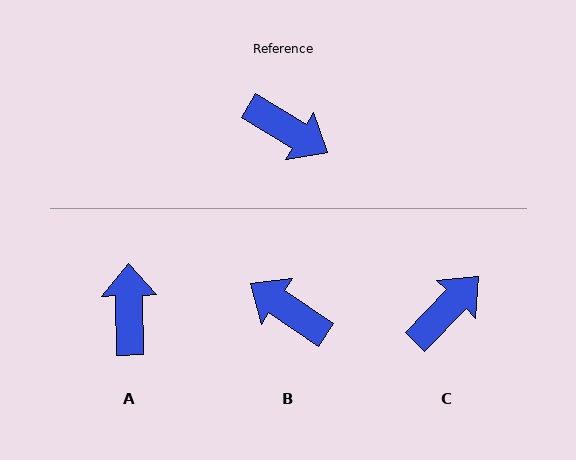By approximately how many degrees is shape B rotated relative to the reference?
Approximately 177 degrees counter-clockwise.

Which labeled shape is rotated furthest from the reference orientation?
B, about 177 degrees away.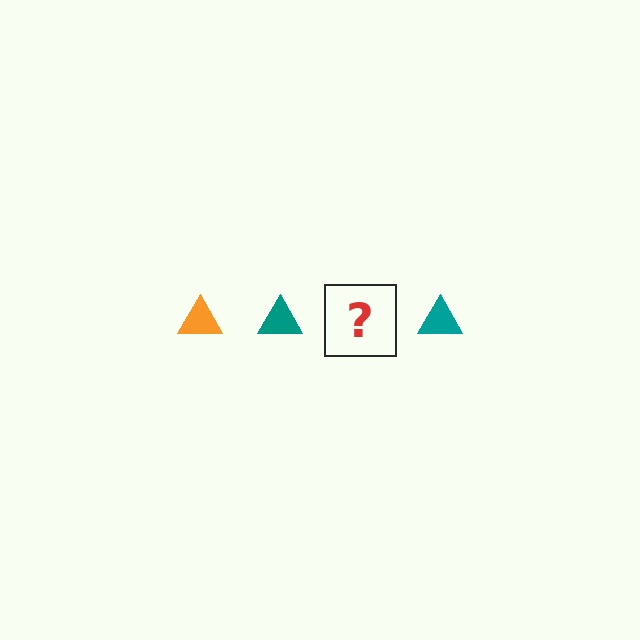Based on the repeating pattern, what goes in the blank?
The blank should be an orange triangle.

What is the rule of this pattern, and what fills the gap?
The rule is that the pattern cycles through orange, teal triangles. The gap should be filled with an orange triangle.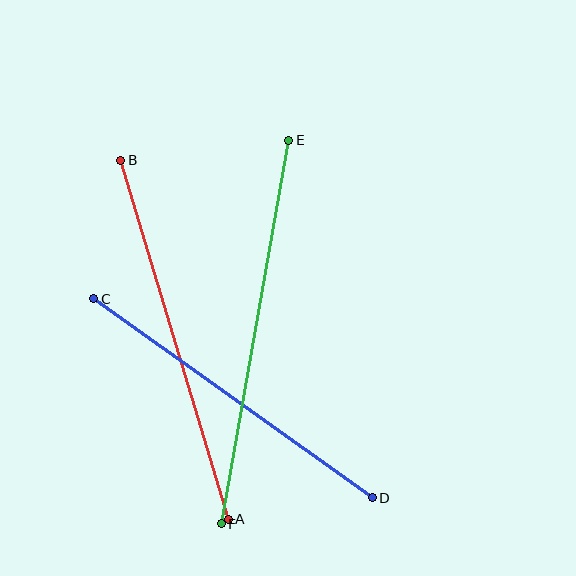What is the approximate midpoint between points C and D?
The midpoint is at approximately (233, 398) pixels.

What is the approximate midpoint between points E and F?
The midpoint is at approximately (255, 332) pixels.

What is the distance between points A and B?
The distance is approximately 375 pixels.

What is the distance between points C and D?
The distance is approximately 343 pixels.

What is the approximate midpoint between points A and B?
The midpoint is at approximately (174, 340) pixels.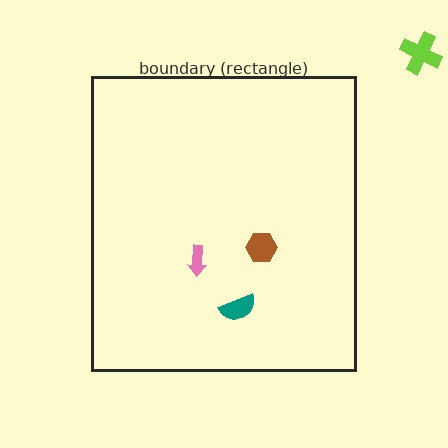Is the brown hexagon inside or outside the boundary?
Inside.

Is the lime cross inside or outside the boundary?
Outside.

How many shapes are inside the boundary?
3 inside, 1 outside.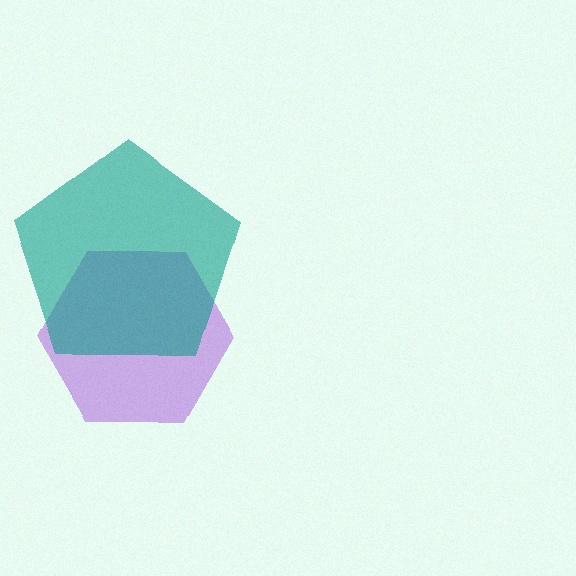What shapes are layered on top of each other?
The layered shapes are: a purple hexagon, a teal pentagon.